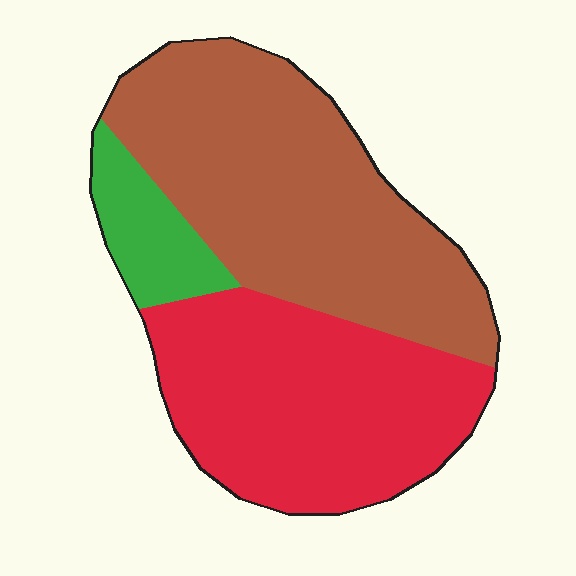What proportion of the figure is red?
Red covers about 40% of the figure.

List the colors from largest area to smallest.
From largest to smallest: brown, red, green.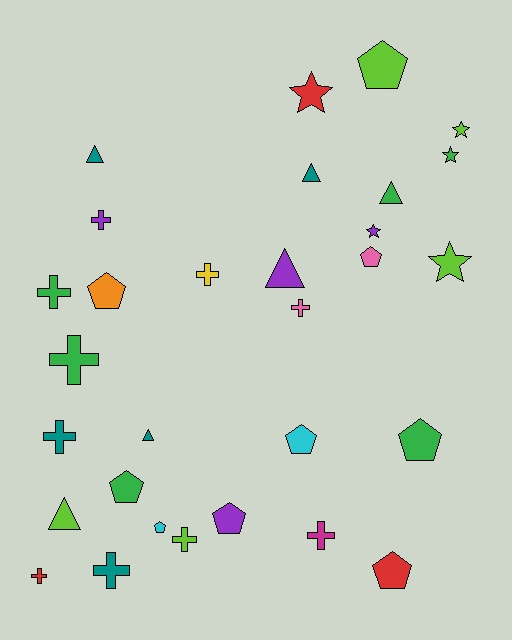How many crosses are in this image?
There are 10 crosses.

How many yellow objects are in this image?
There is 1 yellow object.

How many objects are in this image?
There are 30 objects.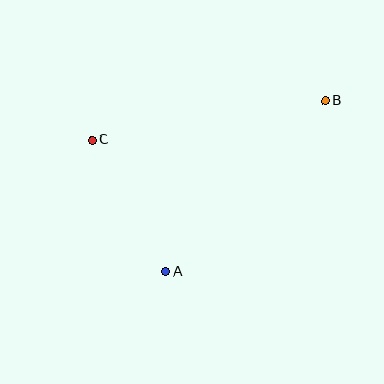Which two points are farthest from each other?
Points B and C are farthest from each other.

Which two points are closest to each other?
Points A and C are closest to each other.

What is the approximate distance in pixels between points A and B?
The distance between A and B is approximately 233 pixels.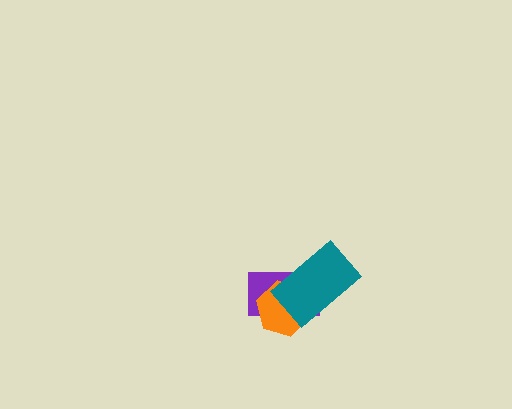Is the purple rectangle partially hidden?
Yes, it is partially covered by another shape.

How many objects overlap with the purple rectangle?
2 objects overlap with the purple rectangle.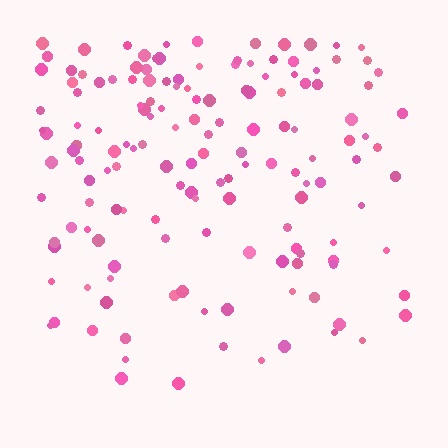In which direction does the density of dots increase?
From bottom to top, with the top side densest.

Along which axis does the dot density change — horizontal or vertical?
Vertical.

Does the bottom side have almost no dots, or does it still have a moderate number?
Still a moderate number, just noticeably fewer than the top.